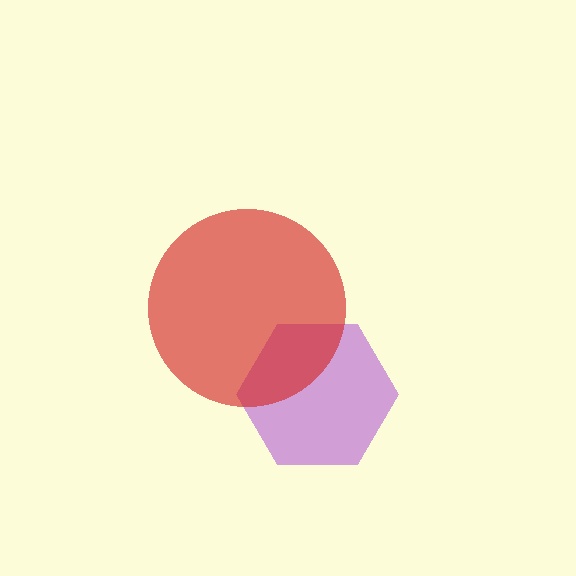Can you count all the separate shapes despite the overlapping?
Yes, there are 2 separate shapes.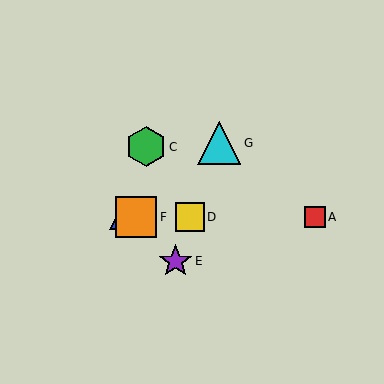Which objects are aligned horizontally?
Objects A, B, D, F are aligned horizontally.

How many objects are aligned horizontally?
4 objects (A, B, D, F) are aligned horizontally.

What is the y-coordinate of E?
Object E is at y≈261.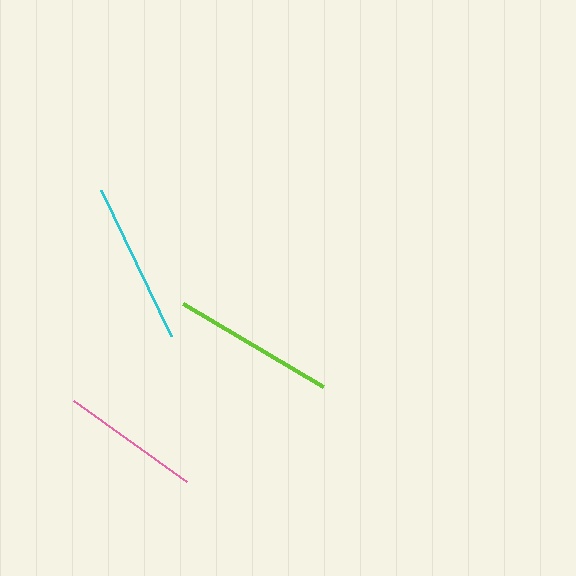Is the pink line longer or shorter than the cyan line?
The cyan line is longer than the pink line.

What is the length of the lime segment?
The lime segment is approximately 163 pixels long.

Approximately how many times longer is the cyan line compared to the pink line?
The cyan line is approximately 1.2 times the length of the pink line.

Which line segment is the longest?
The lime line is the longest at approximately 163 pixels.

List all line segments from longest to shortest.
From longest to shortest: lime, cyan, pink.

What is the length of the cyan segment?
The cyan segment is approximately 162 pixels long.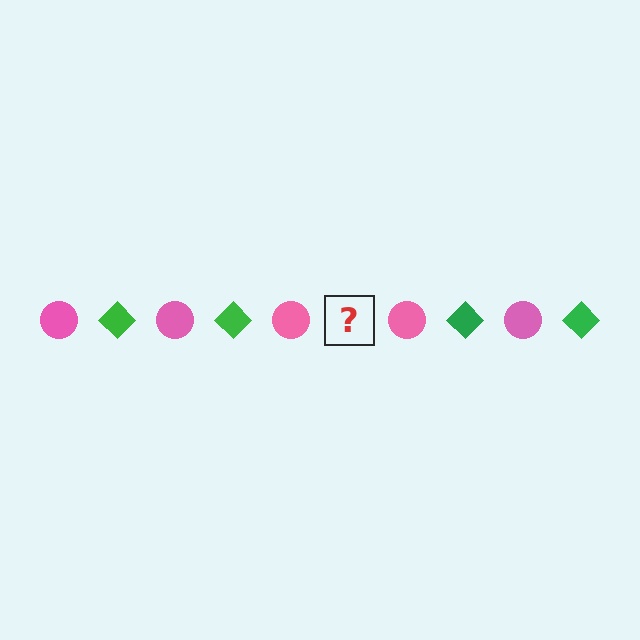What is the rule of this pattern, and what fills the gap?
The rule is that the pattern alternates between pink circle and green diamond. The gap should be filled with a green diamond.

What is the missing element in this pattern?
The missing element is a green diamond.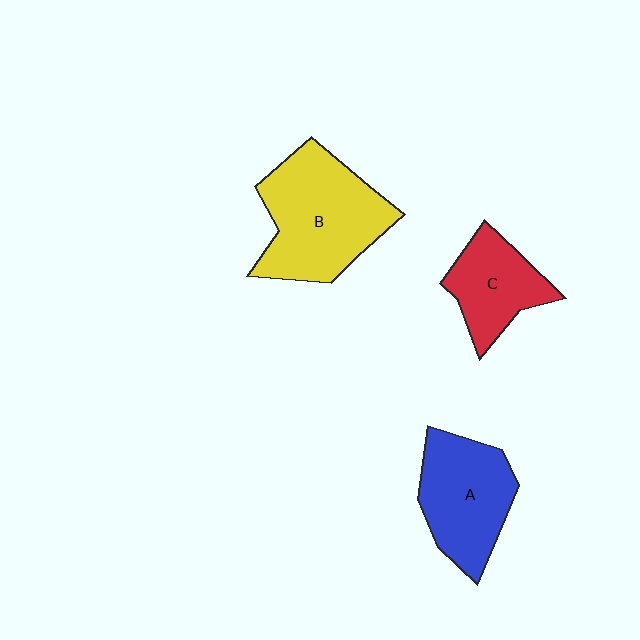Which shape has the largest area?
Shape B (yellow).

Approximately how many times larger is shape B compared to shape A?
Approximately 1.3 times.